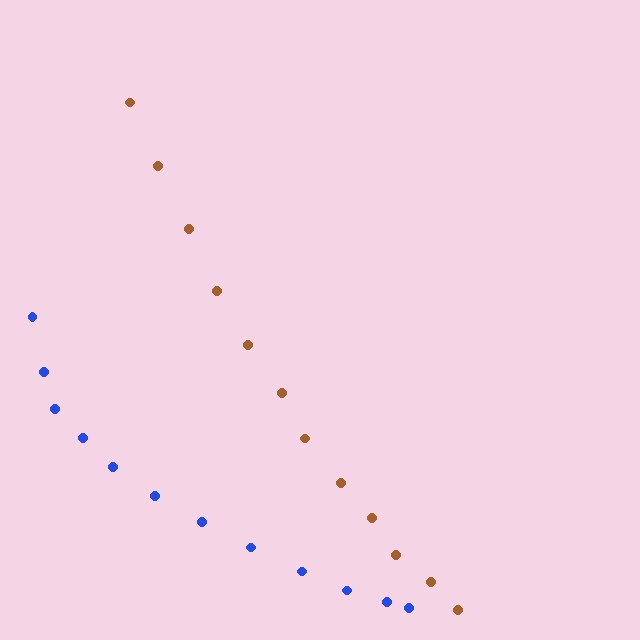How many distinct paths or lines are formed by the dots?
There are 2 distinct paths.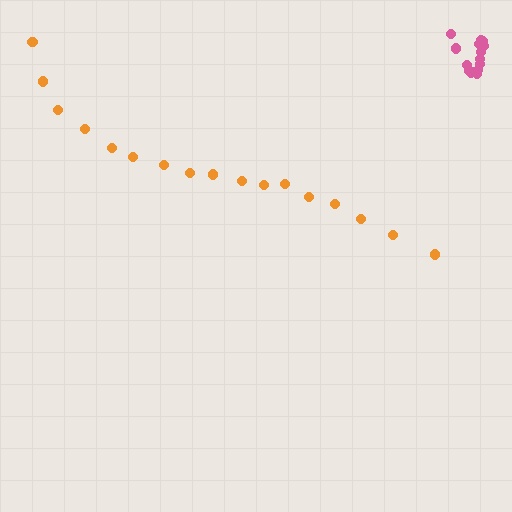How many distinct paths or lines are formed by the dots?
There are 2 distinct paths.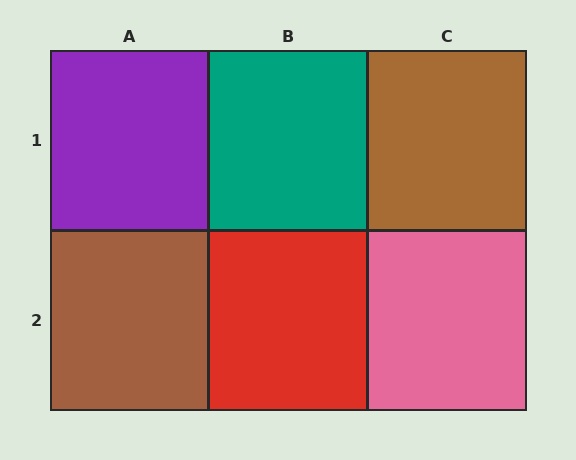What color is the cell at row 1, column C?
Brown.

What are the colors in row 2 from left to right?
Brown, red, pink.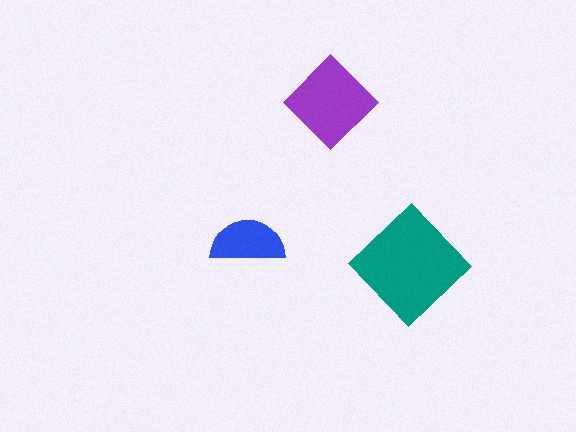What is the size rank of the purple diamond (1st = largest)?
2nd.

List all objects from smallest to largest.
The blue semicircle, the purple diamond, the teal diamond.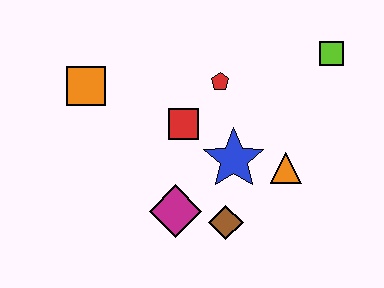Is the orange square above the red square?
Yes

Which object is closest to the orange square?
The red square is closest to the orange square.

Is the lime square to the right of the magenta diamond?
Yes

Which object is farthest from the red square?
The lime square is farthest from the red square.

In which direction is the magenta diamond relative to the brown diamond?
The magenta diamond is to the left of the brown diamond.